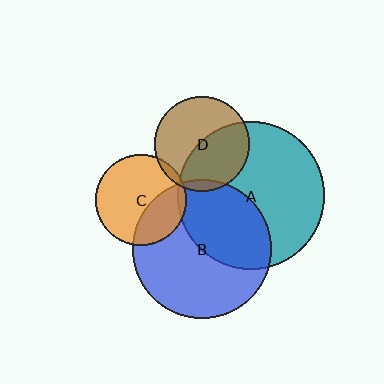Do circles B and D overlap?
Yes.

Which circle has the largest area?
Circle A (teal).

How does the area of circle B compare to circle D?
Approximately 2.1 times.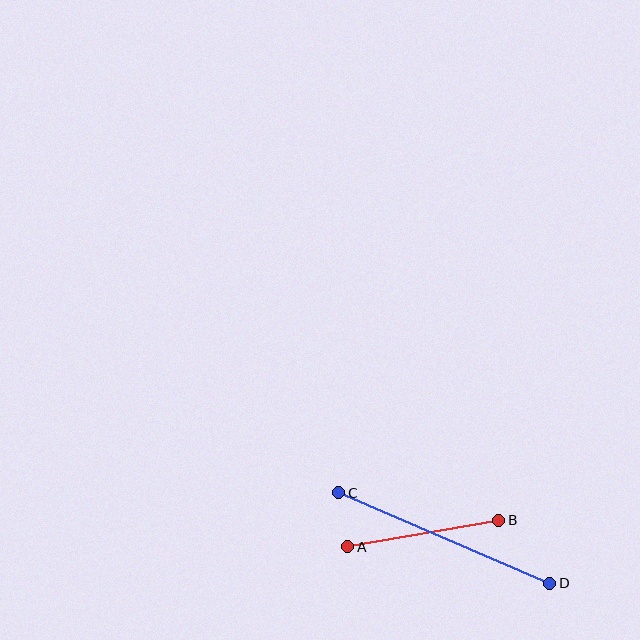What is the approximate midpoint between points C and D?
The midpoint is at approximately (444, 538) pixels.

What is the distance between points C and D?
The distance is approximately 230 pixels.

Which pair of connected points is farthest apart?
Points C and D are farthest apart.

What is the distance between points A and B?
The distance is approximately 153 pixels.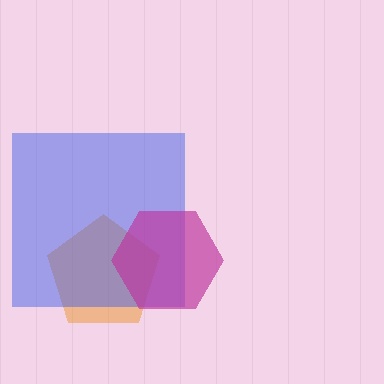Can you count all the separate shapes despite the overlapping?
Yes, there are 3 separate shapes.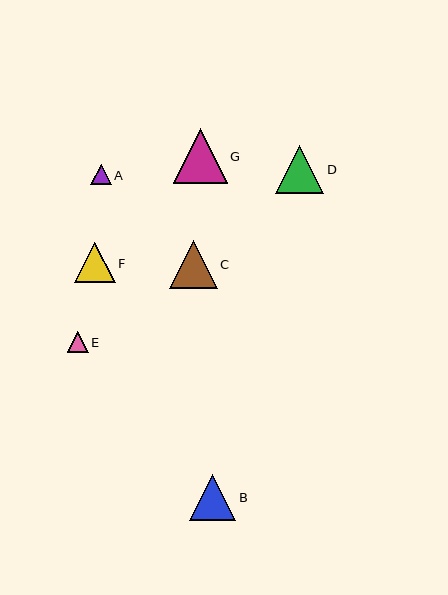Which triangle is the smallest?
Triangle A is the smallest with a size of approximately 21 pixels.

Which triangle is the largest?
Triangle G is the largest with a size of approximately 54 pixels.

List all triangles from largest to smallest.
From largest to smallest: G, D, C, B, F, E, A.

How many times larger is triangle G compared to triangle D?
Triangle G is approximately 1.1 times the size of triangle D.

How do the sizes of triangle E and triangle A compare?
Triangle E and triangle A are approximately the same size.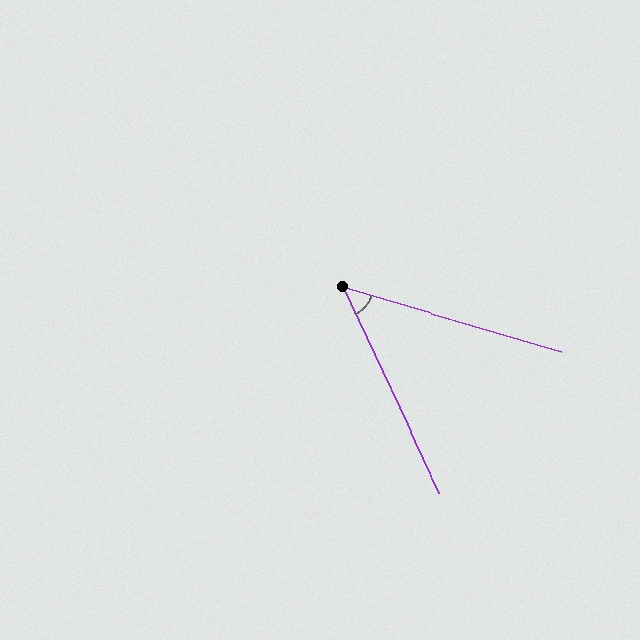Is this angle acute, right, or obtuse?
It is acute.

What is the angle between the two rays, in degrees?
Approximately 49 degrees.